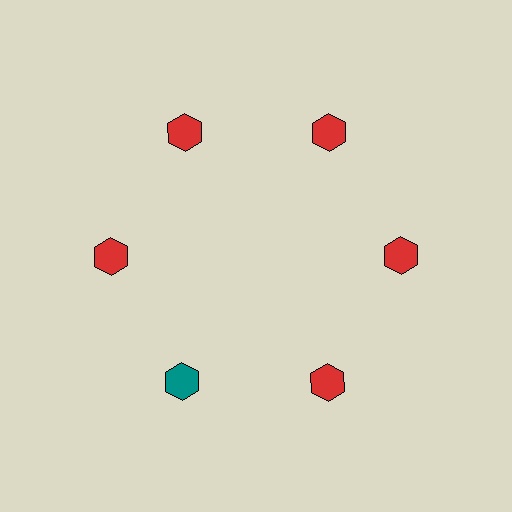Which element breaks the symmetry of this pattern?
The teal hexagon at roughly the 7 o'clock position breaks the symmetry. All other shapes are red hexagons.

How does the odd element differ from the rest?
It has a different color: teal instead of red.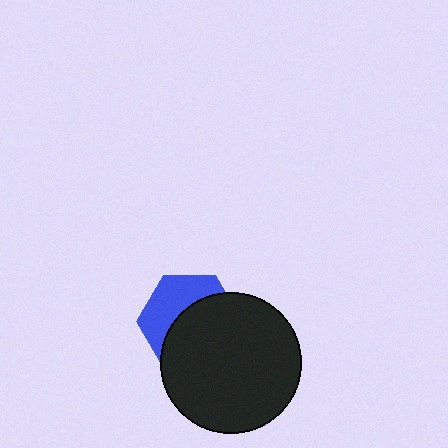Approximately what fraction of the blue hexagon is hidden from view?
Roughly 58% of the blue hexagon is hidden behind the black circle.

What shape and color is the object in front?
The object in front is a black circle.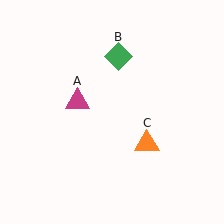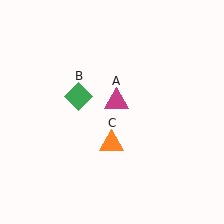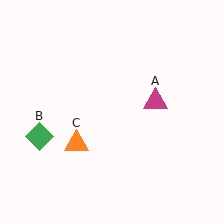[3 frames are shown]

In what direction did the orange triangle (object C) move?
The orange triangle (object C) moved left.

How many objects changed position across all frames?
3 objects changed position: magenta triangle (object A), green diamond (object B), orange triangle (object C).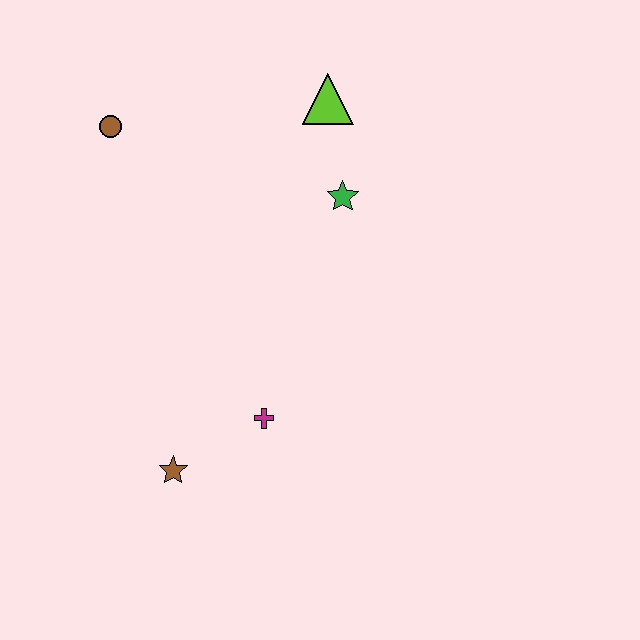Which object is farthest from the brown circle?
The brown star is farthest from the brown circle.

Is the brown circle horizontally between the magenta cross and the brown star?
No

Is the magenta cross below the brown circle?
Yes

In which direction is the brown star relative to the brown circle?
The brown star is below the brown circle.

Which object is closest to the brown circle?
The lime triangle is closest to the brown circle.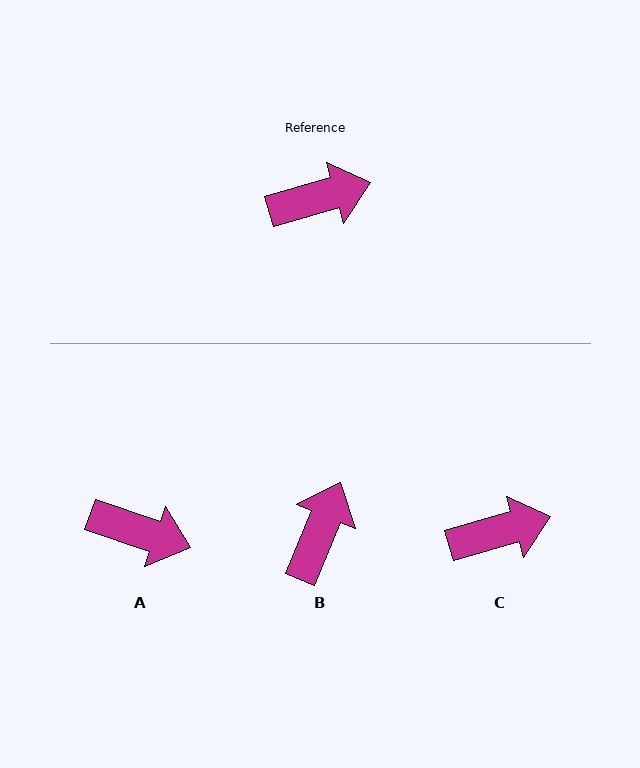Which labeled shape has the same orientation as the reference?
C.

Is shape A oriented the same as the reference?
No, it is off by about 35 degrees.